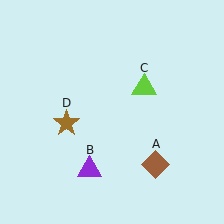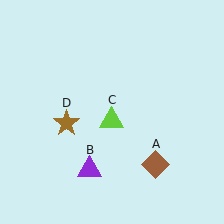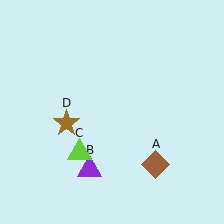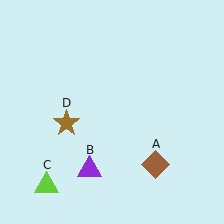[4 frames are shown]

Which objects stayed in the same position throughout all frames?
Brown diamond (object A) and purple triangle (object B) and brown star (object D) remained stationary.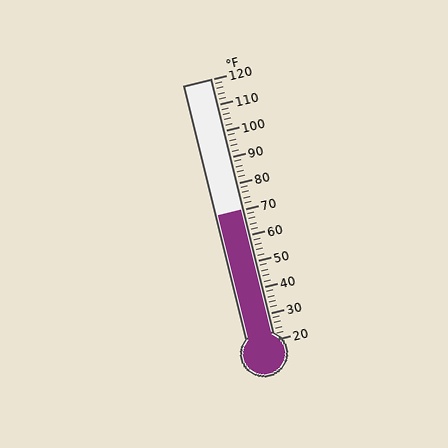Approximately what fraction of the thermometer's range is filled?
The thermometer is filled to approximately 50% of its range.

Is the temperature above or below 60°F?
The temperature is above 60°F.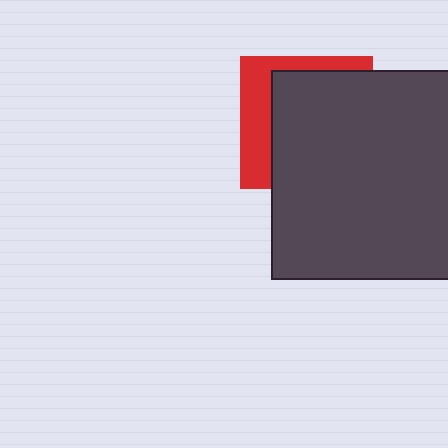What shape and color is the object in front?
The object in front is a dark gray square.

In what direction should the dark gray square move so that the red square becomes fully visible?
The dark gray square should move right. That is the shortest direction to clear the overlap and leave the red square fully visible.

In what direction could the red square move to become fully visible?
The red square could move left. That would shift it out from behind the dark gray square entirely.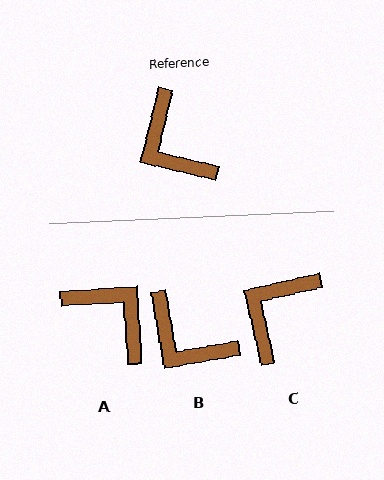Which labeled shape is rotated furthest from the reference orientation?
A, about 163 degrees away.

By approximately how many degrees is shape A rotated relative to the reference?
Approximately 163 degrees clockwise.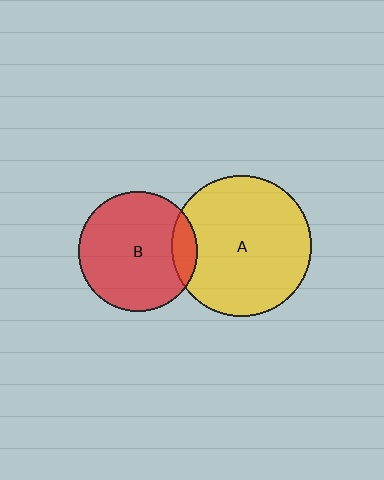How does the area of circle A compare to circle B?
Approximately 1.4 times.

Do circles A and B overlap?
Yes.